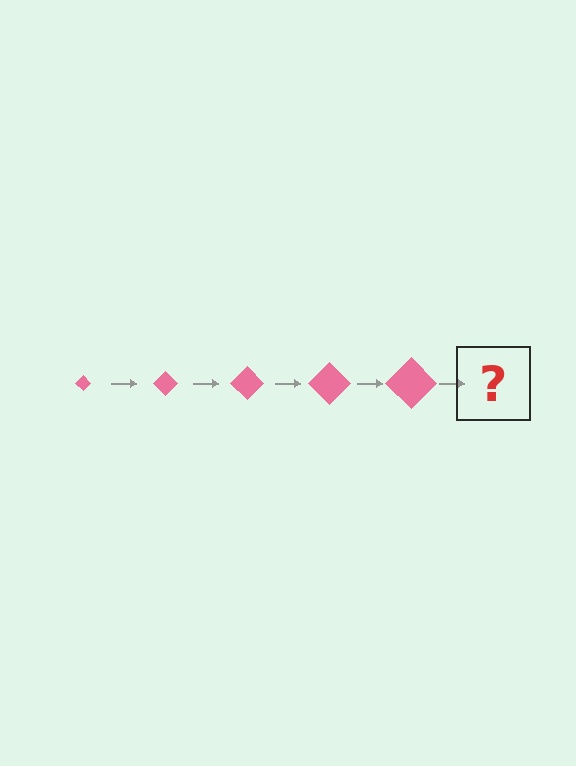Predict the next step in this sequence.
The next step is a pink diamond, larger than the previous one.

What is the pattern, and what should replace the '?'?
The pattern is that the diamond gets progressively larger each step. The '?' should be a pink diamond, larger than the previous one.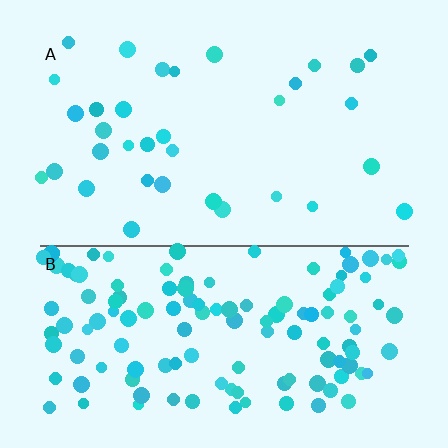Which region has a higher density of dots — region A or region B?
B (the bottom).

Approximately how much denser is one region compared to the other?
Approximately 3.8× — region B over region A.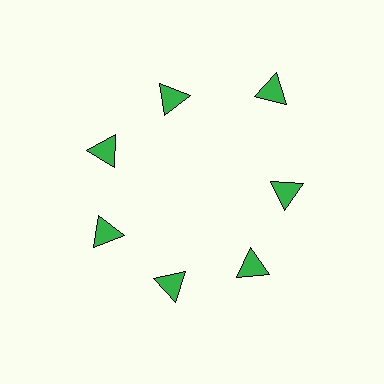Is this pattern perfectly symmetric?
No. The 7 green triangles are arranged in a ring, but one element near the 1 o'clock position is pushed outward from the center, breaking the 7-fold rotational symmetry.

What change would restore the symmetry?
The symmetry would be restored by moving it inward, back onto the ring so that all 7 triangles sit at equal angles and equal distance from the center.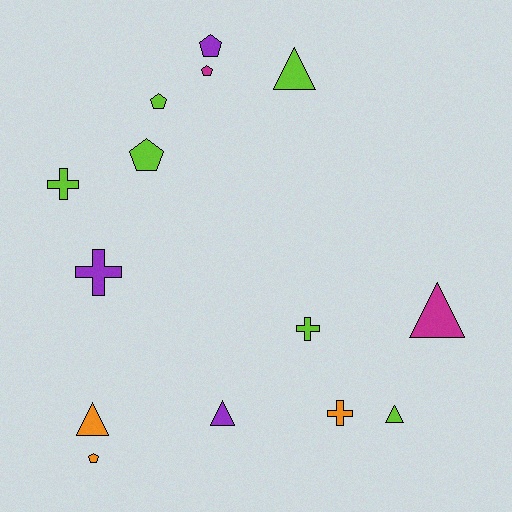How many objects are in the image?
There are 14 objects.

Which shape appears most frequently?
Pentagon, with 5 objects.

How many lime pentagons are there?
There are 2 lime pentagons.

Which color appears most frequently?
Lime, with 6 objects.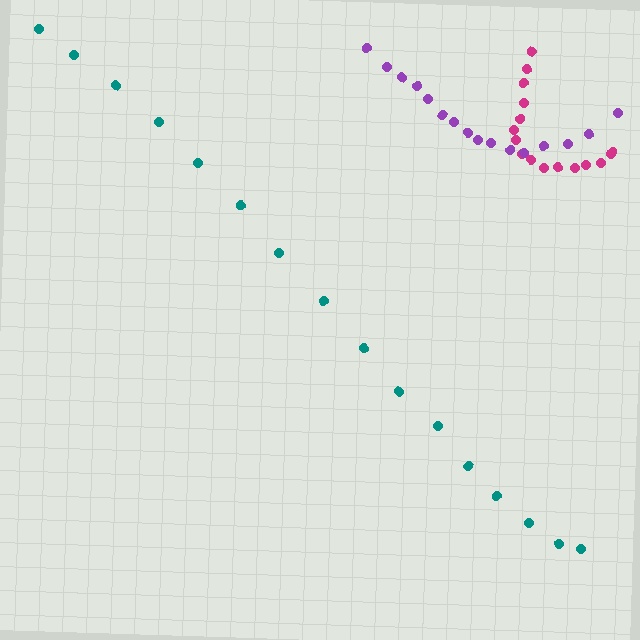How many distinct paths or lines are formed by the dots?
There are 3 distinct paths.